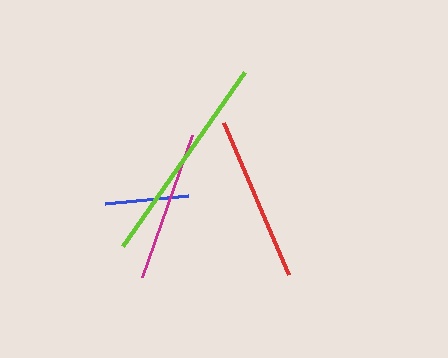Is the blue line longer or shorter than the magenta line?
The magenta line is longer than the blue line.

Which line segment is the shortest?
The blue line is the shortest at approximately 84 pixels.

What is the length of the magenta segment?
The magenta segment is approximately 151 pixels long.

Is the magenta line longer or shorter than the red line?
The red line is longer than the magenta line.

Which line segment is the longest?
The lime line is the longest at approximately 213 pixels.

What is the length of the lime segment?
The lime segment is approximately 213 pixels long.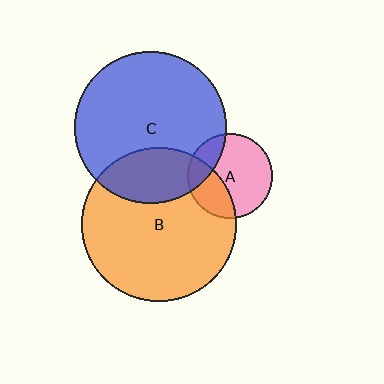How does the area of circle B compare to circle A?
Approximately 3.3 times.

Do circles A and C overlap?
Yes.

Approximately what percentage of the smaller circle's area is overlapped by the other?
Approximately 20%.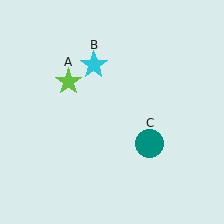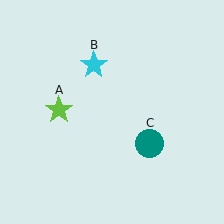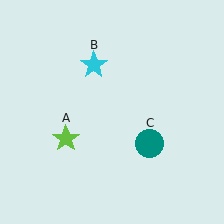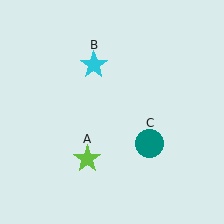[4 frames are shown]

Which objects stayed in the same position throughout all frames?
Cyan star (object B) and teal circle (object C) remained stationary.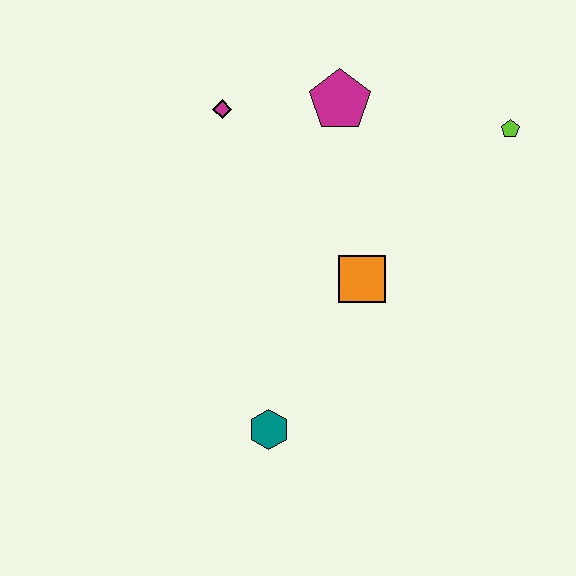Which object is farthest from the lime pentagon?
The teal hexagon is farthest from the lime pentagon.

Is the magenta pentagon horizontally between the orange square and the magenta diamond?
Yes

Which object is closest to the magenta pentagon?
The magenta diamond is closest to the magenta pentagon.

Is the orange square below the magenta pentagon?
Yes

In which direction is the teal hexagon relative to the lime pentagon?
The teal hexagon is below the lime pentagon.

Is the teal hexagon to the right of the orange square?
No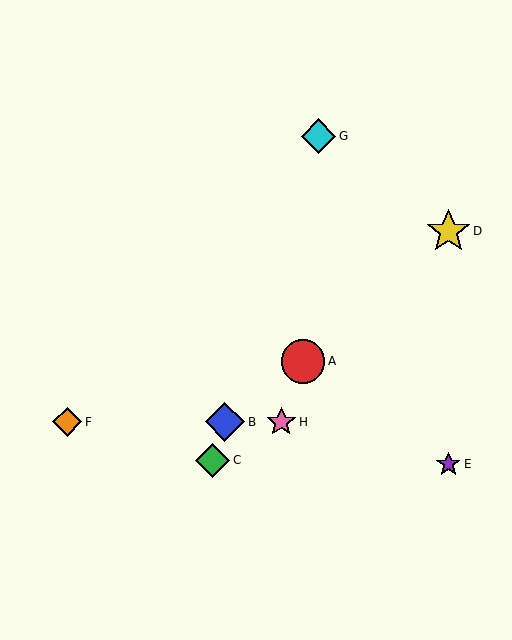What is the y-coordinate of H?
Object H is at y≈422.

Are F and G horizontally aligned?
No, F is at y≈422 and G is at y≈136.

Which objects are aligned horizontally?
Objects B, F, H are aligned horizontally.